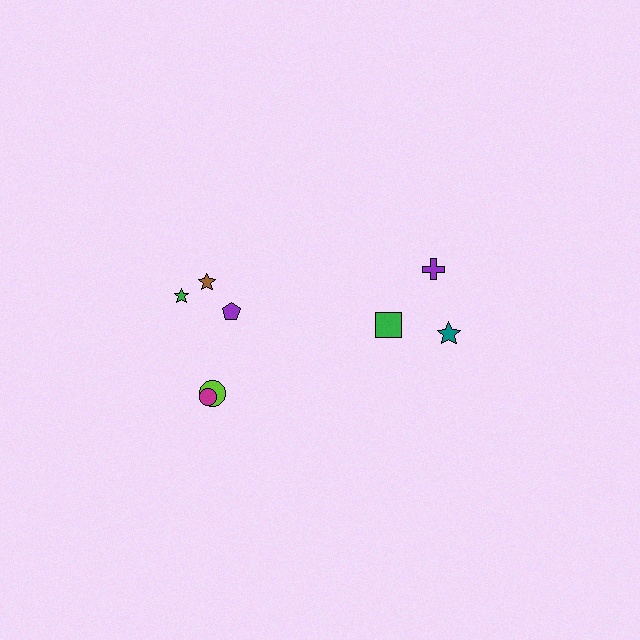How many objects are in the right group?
There are 3 objects.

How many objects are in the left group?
There are 5 objects.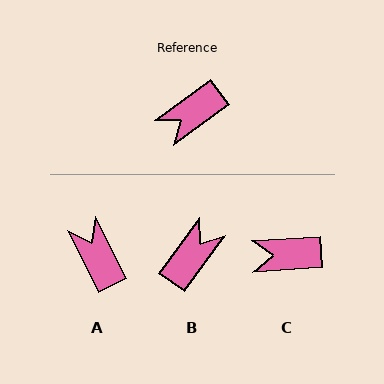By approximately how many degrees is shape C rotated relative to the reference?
Approximately 33 degrees clockwise.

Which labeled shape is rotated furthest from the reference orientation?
B, about 163 degrees away.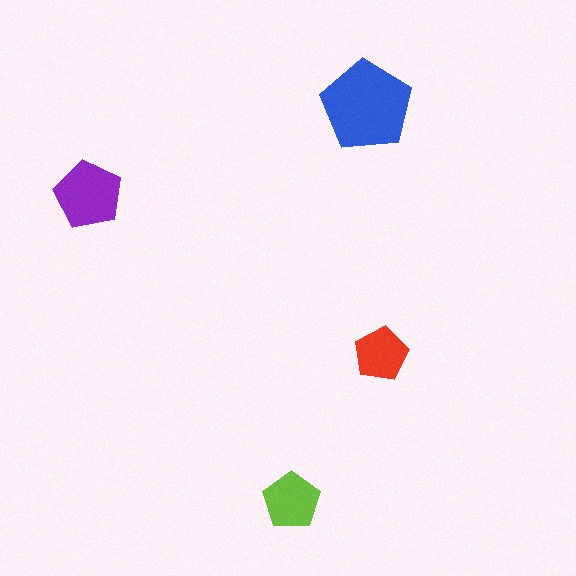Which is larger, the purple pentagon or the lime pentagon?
The purple one.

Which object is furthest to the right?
The red pentagon is rightmost.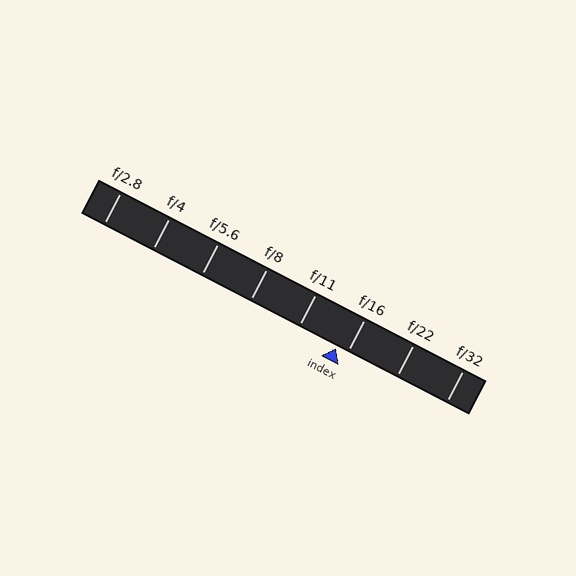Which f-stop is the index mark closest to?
The index mark is closest to f/16.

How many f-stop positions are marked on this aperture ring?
There are 8 f-stop positions marked.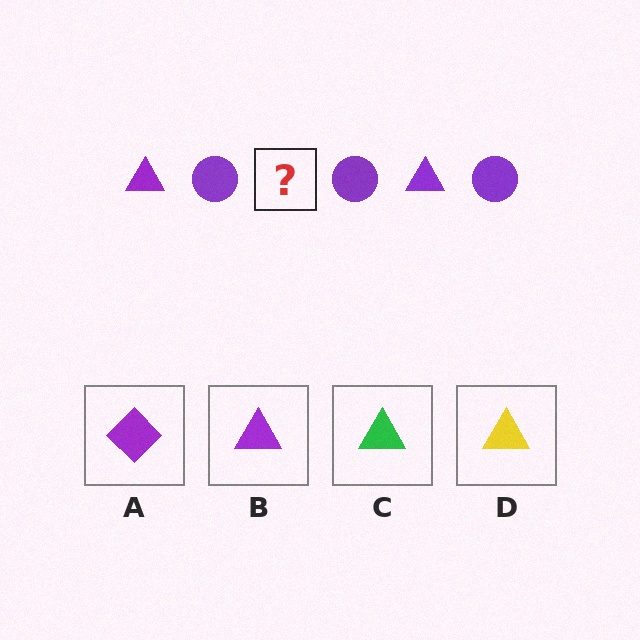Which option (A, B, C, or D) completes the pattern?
B.